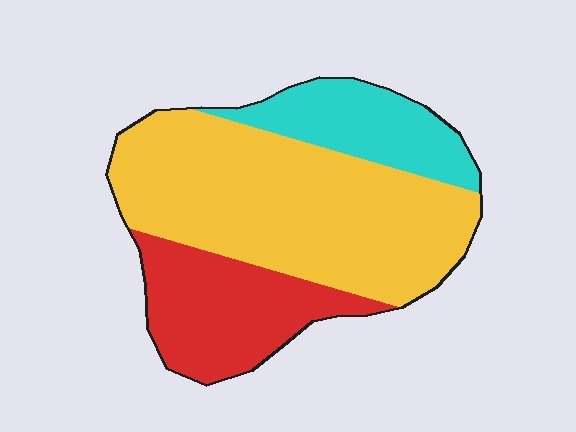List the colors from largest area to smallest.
From largest to smallest: yellow, red, cyan.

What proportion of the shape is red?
Red covers around 25% of the shape.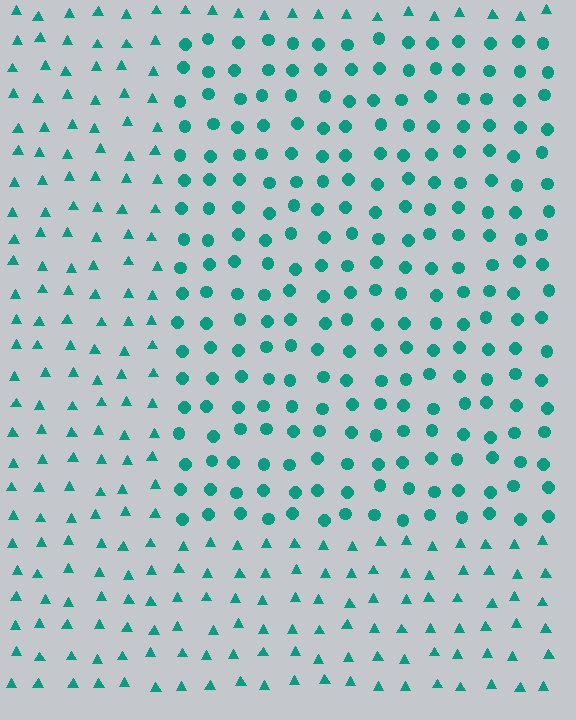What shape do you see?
I see a rectangle.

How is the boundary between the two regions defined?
The boundary is defined by a change in element shape: circles inside vs. triangles outside. All elements share the same color and spacing.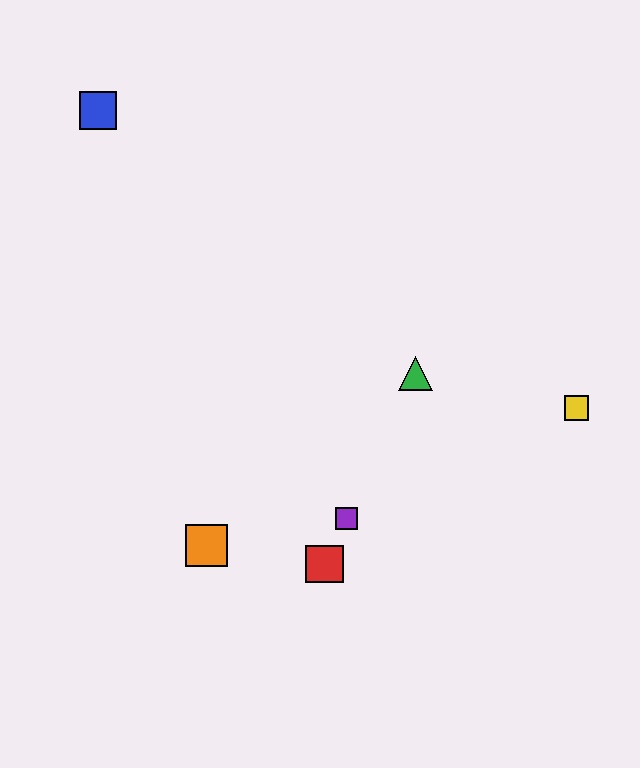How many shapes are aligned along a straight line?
3 shapes (the red square, the green triangle, the purple square) are aligned along a straight line.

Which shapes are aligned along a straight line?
The red square, the green triangle, the purple square are aligned along a straight line.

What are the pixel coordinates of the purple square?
The purple square is at (347, 518).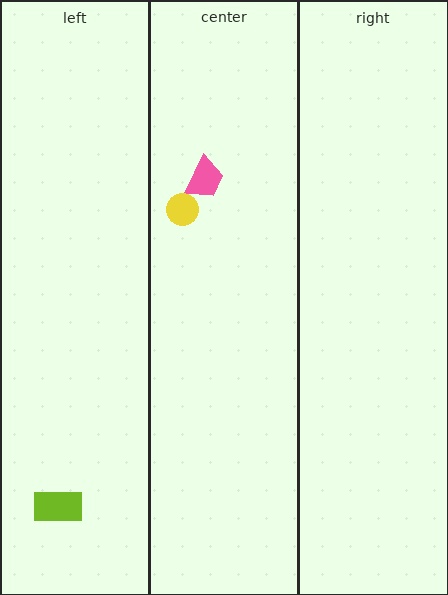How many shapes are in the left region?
1.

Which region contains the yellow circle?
The center region.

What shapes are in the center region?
The pink trapezoid, the yellow circle.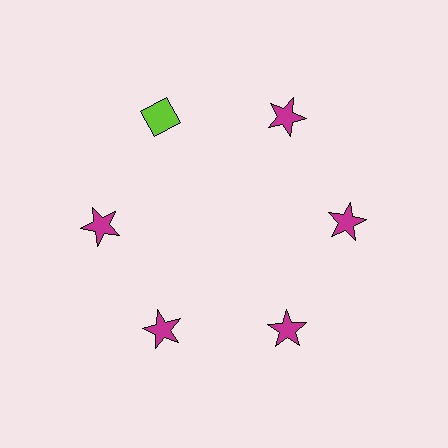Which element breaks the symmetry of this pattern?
The lime diamond at roughly the 11 o'clock position breaks the symmetry. All other shapes are magenta stars.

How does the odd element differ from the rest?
It differs in both color (lime instead of magenta) and shape (diamond instead of star).